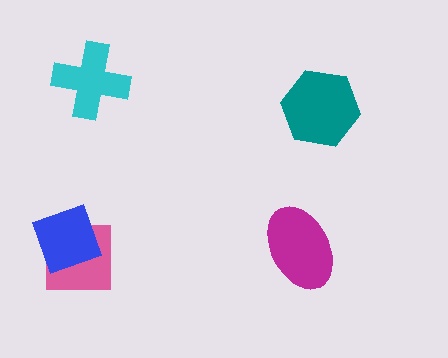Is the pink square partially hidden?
Yes, it is partially covered by another shape.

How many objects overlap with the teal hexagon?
0 objects overlap with the teal hexagon.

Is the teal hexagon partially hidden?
No, no other shape covers it.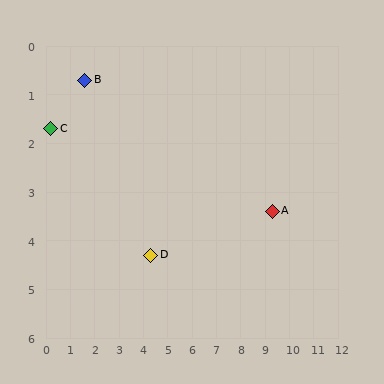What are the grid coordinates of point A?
Point A is at approximately (9.3, 3.4).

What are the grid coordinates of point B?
Point B is at approximately (1.6, 0.7).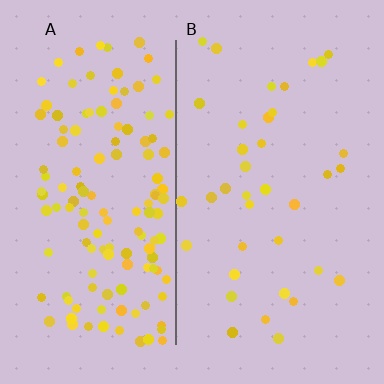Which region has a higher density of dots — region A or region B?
A (the left).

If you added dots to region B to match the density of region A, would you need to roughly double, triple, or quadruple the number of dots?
Approximately quadruple.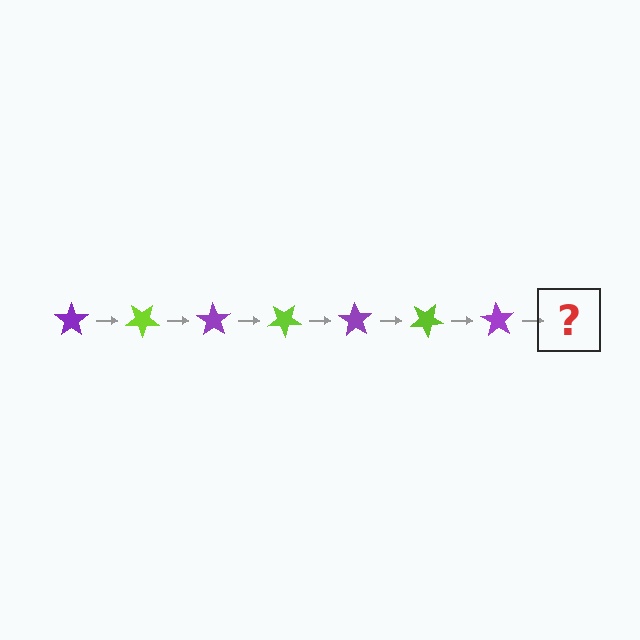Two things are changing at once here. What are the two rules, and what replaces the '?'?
The two rules are that it rotates 35 degrees each step and the color cycles through purple and lime. The '?' should be a lime star, rotated 245 degrees from the start.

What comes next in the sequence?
The next element should be a lime star, rotated 245 degrees from the start.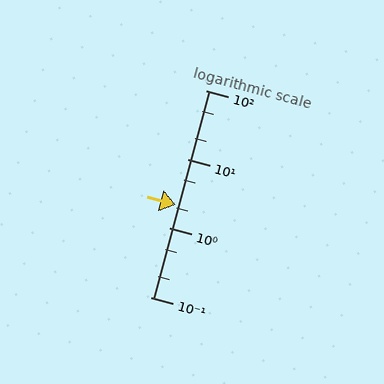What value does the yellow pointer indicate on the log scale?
The pointer indicates approximately 2.2.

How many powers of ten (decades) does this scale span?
The scale spans 3 decades, from 0.1 to 100.